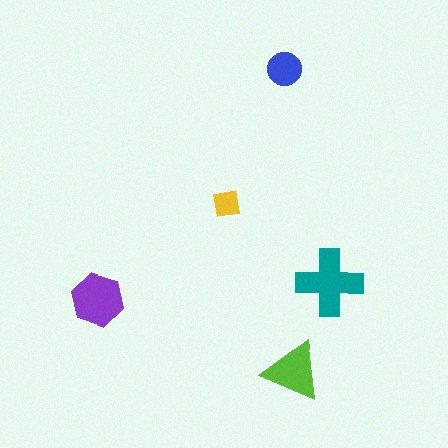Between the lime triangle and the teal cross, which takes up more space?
The teal cross.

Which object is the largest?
The teal cross.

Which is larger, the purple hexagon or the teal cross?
The teal cross.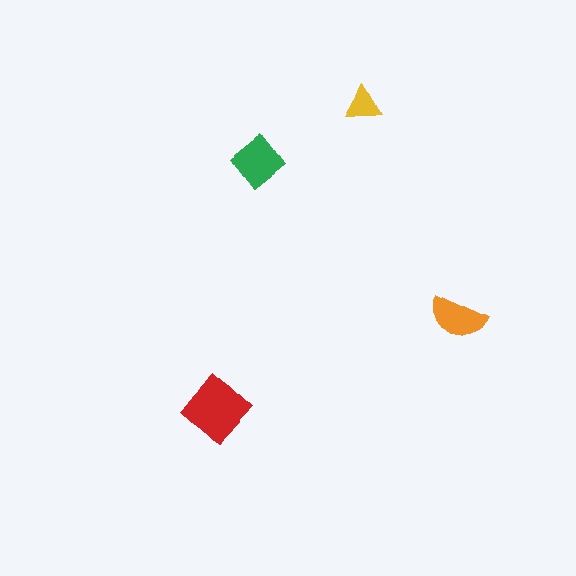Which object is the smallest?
The yellow triangle.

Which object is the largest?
The red diamond.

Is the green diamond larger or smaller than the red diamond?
Smaller.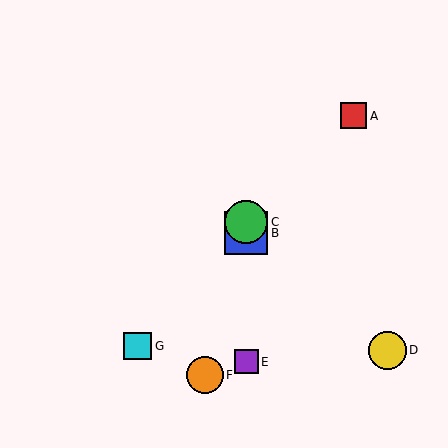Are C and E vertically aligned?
Yes, both are at x≈246.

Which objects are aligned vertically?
Objects B, C, E are aligned vertically.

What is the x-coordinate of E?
Object E is at x≈246.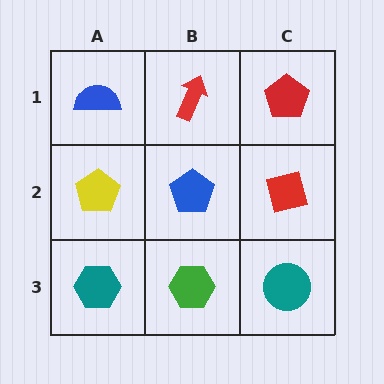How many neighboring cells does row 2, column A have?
3.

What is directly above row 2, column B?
A red arrow.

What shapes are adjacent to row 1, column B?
A blue pentagon (row 2, column B), a blue semicircle (row 1, column A), a red pentagon (row 1, column C).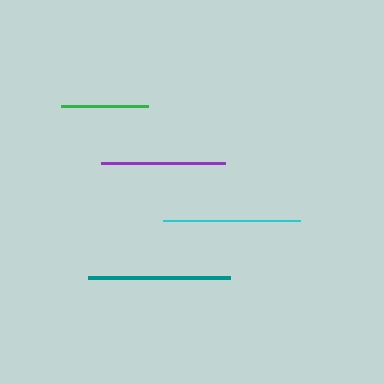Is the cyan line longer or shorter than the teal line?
The teal line is longer than the cyan line.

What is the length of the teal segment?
The teal segment is approximately 142 pixels long.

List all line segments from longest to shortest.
From longest to shortest: teal, cyan, purple, green.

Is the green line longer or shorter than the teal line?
The teal line is longer than the green line.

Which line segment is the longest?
The teal line is the longest at approximately 142 pixels.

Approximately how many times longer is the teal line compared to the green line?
The teal line is approximately 1.6 times the length of the green line.